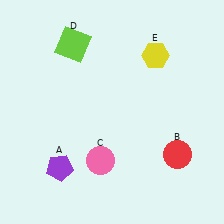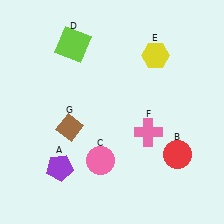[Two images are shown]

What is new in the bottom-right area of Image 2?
A pink cross (F) was added in the bottom-right area of Image 2.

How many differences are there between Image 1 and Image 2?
There are 2 differences between the two images.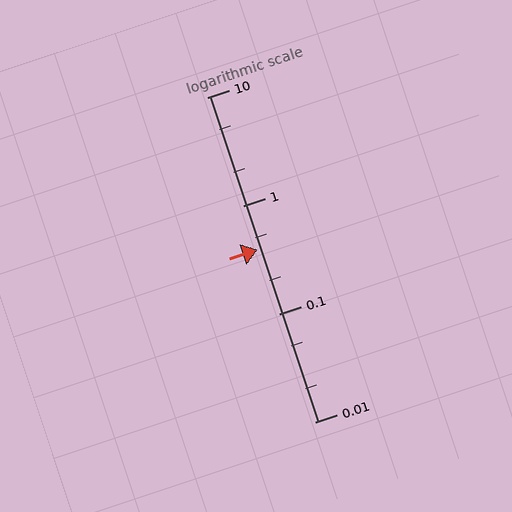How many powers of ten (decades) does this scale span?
The scale spans 3 decades, from 0.01 to 10.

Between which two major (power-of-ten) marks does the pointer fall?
The pointer is between 0.1 and 1.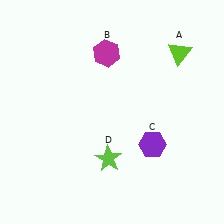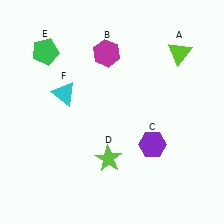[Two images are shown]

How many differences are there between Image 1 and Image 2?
There are 2 differences between the two images.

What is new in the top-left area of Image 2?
A cyan triangle (F) was added in the top-left area of Image 2.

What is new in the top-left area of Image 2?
A green pentagon (E) was added in the top-left area of Image 2.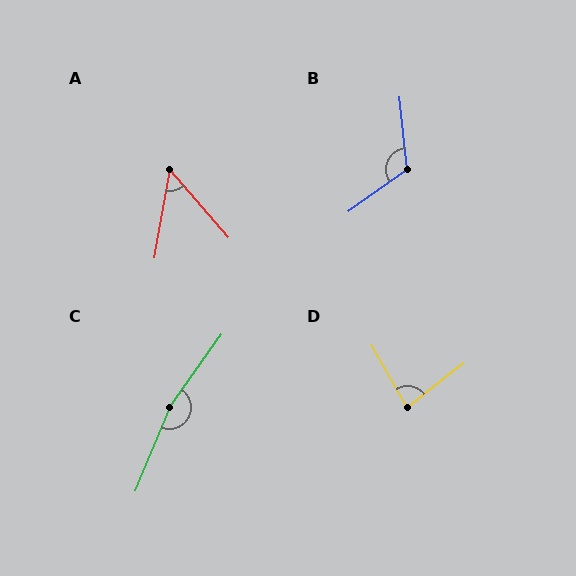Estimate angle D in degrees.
Approximately 82 degrees.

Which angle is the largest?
C, at approximately 167 degrees.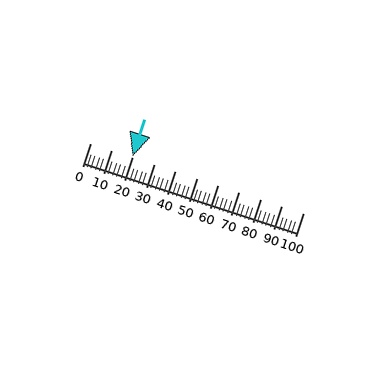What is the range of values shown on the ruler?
The ruler shows values from 0 to 100.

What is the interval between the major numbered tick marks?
The major tick marks are spaced 10 units apart.